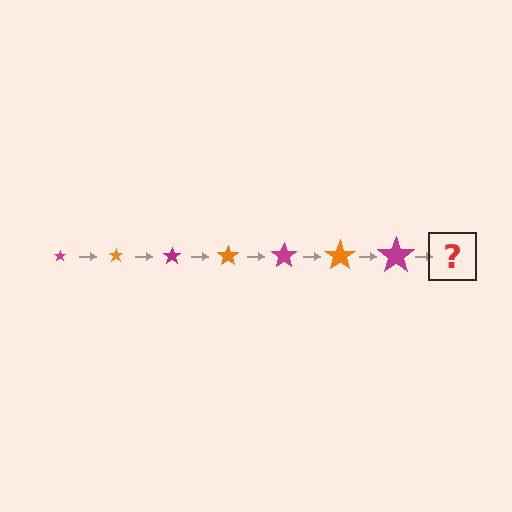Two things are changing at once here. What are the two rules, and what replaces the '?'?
The two rules are that the star grows larger each step and the color cycles through magenta and orange. The '?' should be an orange star, larger than the previous one.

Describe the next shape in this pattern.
It should be an orange star, larger than the previous one.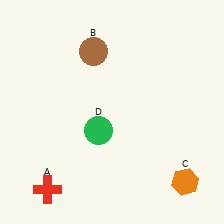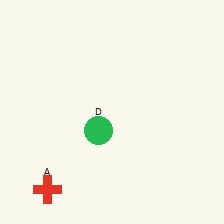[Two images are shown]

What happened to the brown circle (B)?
The brown circle (B) was removed in Image 2. It was in the top-left area of Image 1.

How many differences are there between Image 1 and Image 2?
There are 2 differences between the two images.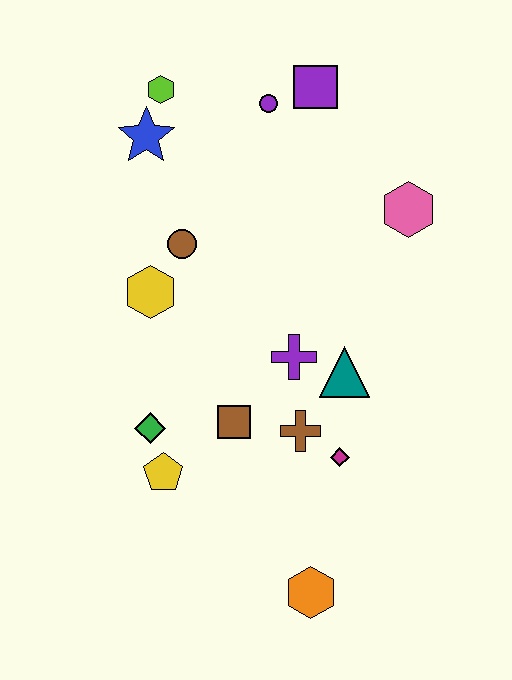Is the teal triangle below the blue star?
Yes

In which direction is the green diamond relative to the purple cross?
The green diamond is to the left of the purple cross.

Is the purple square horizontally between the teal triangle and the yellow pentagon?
Yes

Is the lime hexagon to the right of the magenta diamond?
No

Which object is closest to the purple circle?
The purple square is closest to the purple circle.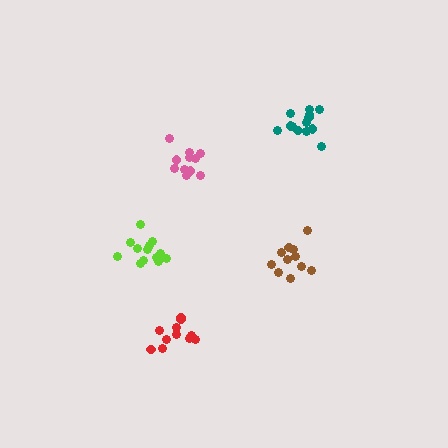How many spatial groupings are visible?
There are 5 spatial groupings.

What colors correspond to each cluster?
The clusters are colored: lime, teal, brown, red, pink.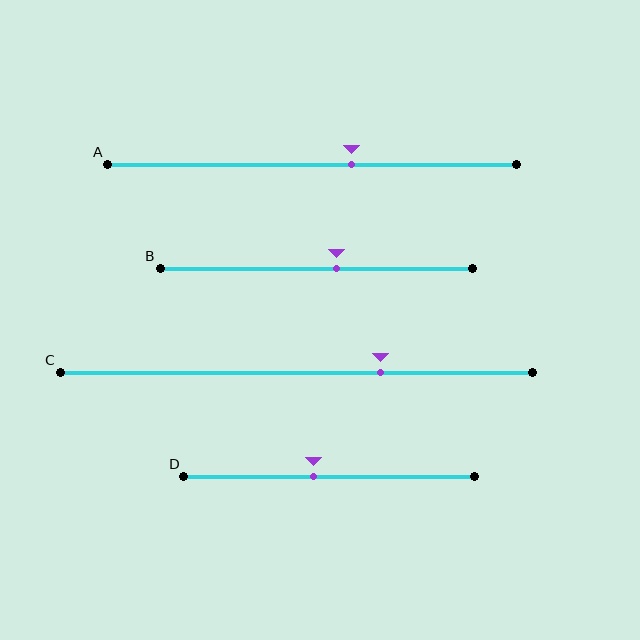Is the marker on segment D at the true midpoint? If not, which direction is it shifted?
No, the marker on segment D is shifted to the left by about 5% of the segment length.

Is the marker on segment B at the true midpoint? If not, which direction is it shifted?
No, the marker on segment B is shifted to the right by about 6% of the segment length.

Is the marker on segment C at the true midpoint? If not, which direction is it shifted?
No, the marker on segment C is shifted to the right by about 18% of the segment length.